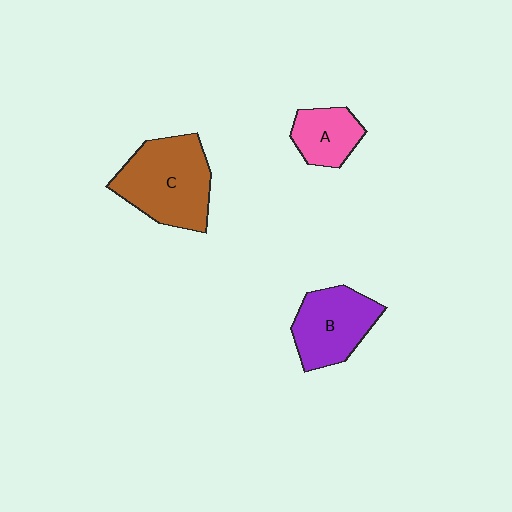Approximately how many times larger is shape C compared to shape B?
Approximately 1.3 times.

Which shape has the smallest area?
Shape A (pink).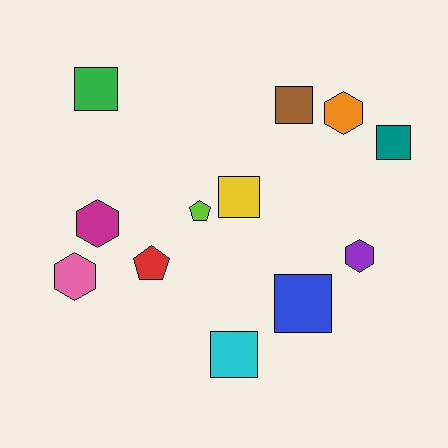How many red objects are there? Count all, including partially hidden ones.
There is 1 red object.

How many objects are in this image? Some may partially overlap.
There are 12 objects.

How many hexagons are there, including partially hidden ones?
There are 4 hexagons.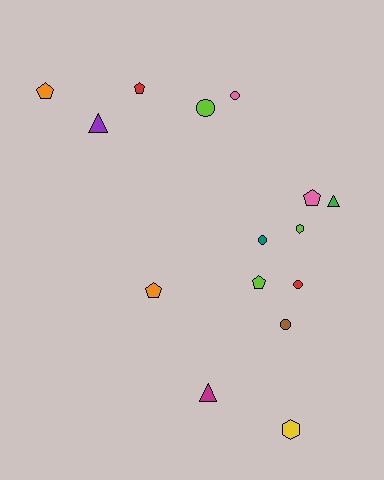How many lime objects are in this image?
There are 3 lime objects.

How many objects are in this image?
There are 15 objects.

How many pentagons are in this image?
There are 5 pentagons.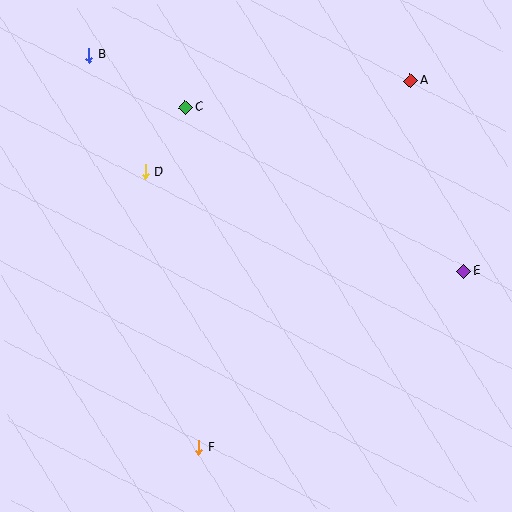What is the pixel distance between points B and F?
The distance between B and F is 408 pixels.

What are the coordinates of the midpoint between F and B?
The midpoint between F and B is at (144, 251).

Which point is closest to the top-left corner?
Point B is closest to the top-left corner.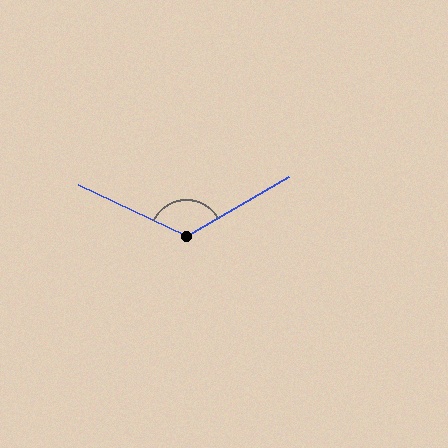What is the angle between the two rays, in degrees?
Approximately 124 degrees.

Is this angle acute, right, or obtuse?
It is obtuse.